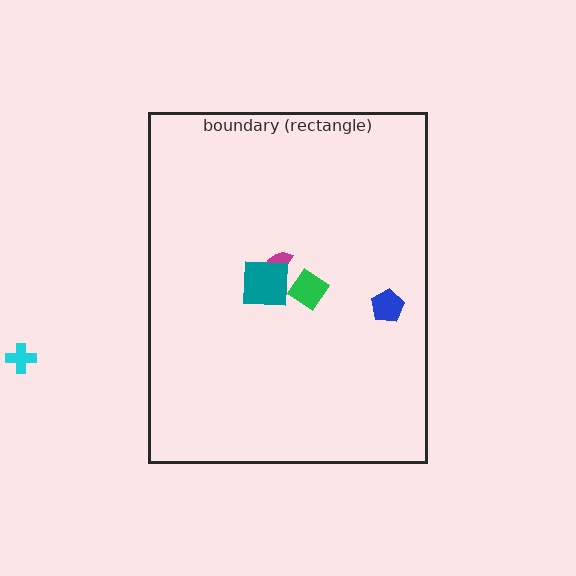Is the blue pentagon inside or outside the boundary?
Inside.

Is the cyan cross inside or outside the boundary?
Outside.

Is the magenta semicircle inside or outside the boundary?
Inside.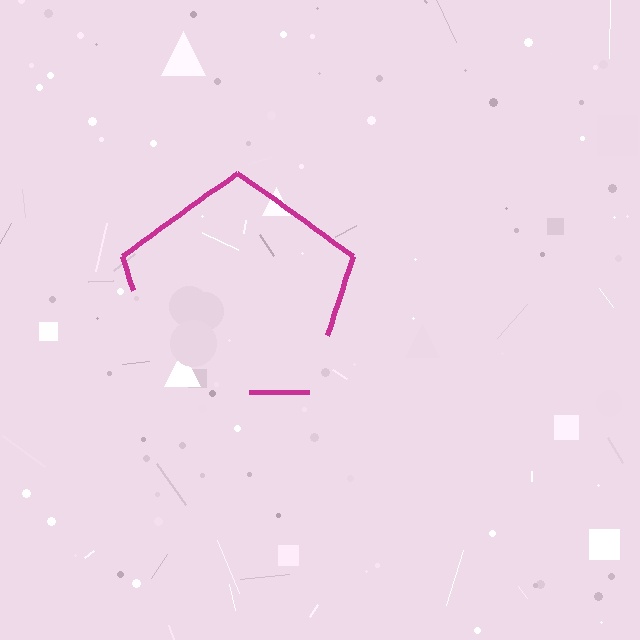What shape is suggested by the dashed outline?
The dashed outline suggests a pentagon.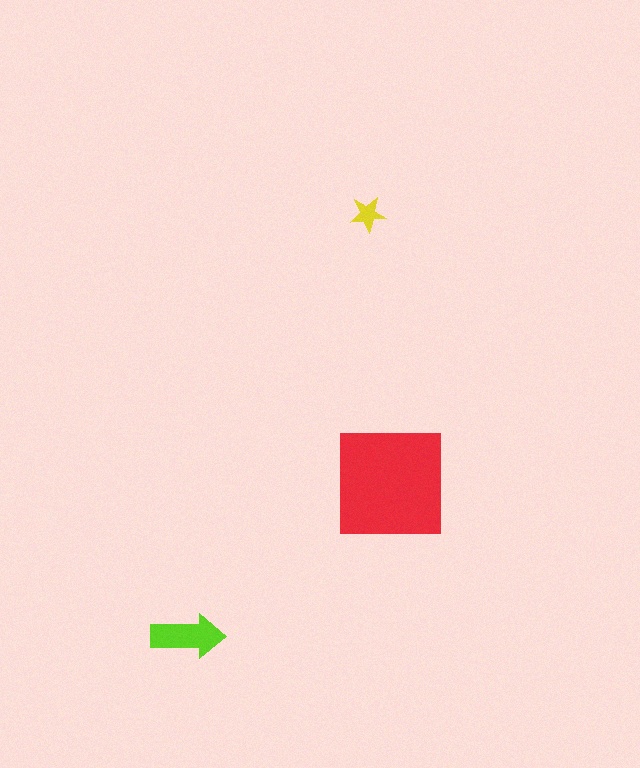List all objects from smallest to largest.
The yellow star, the lime arrow, the red square.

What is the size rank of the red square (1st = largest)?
1st.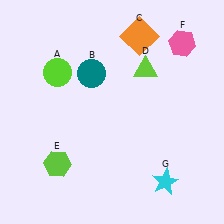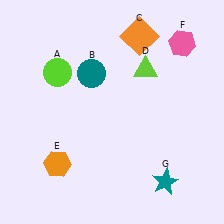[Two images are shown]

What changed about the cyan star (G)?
In Image 1, G is cyan. In Image 2, it changed to teal.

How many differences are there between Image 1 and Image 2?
There are 2 differences between the two images.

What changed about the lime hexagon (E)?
In Image 1, E is lime. In Image 2, it changed to orange.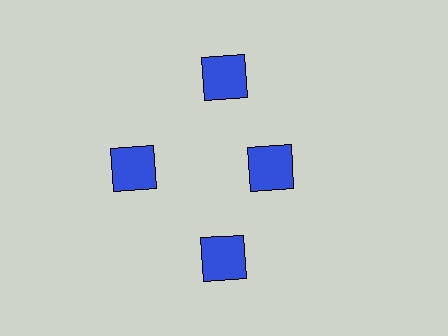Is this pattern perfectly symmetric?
No. The 4 blue squares are arranged in a ring, but one element near the 3 o'clock position is pulled inward toward the center, breaking the 4-fold rotational symmetry.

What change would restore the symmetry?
The symmetry would be restored by moving it outward, back onto the ring so that all 4 squares sit at equal angles and equal distance from the center.